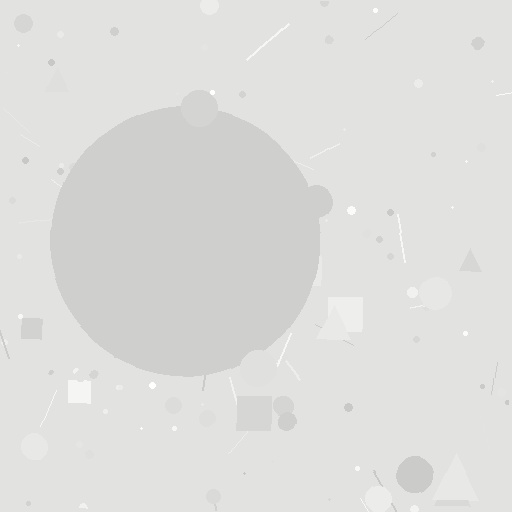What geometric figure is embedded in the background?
A circle is embedded in the background.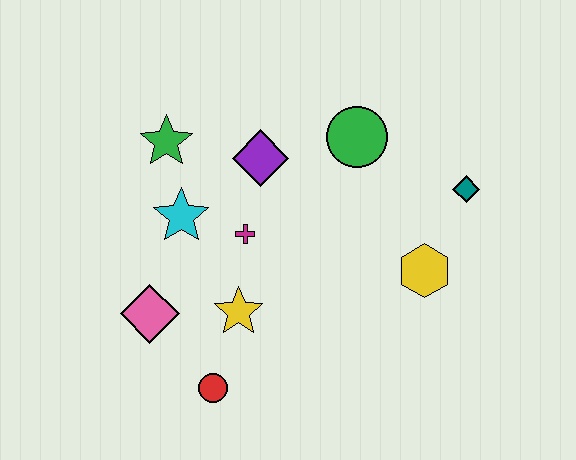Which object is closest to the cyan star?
The magenta cross is closest to the cyan star.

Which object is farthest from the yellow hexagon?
The green star is farthest from the yellow hexagon.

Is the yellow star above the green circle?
No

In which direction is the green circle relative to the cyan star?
The green circle is to the right of the cyan star.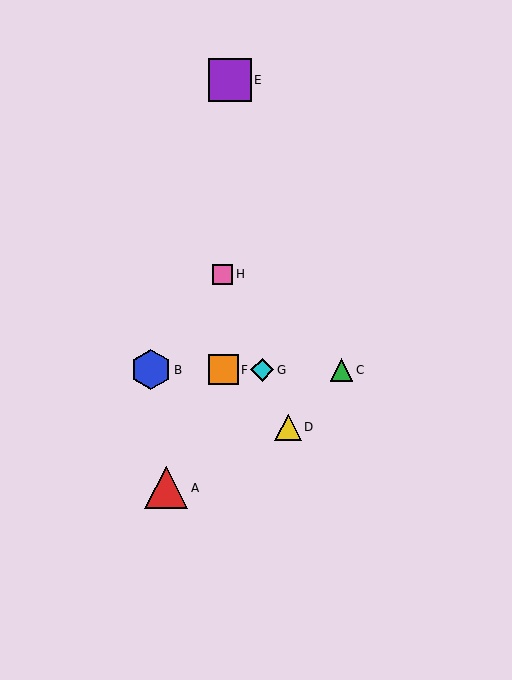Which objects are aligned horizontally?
Objects B, C, F, G are aligned horizontally.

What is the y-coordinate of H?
Object H is at y≈274.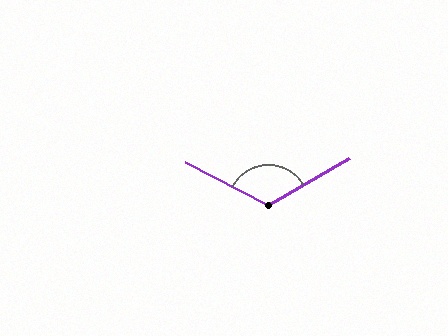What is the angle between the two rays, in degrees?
Approximately 123 degrees.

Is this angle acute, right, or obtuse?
It is obtuse.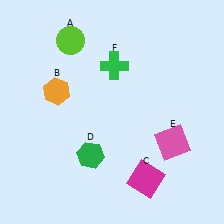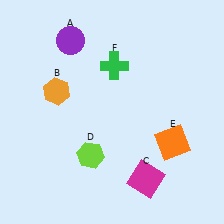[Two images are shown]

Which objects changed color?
A changed from lime to purple. D changed from green to lime. E changed from pink to orange.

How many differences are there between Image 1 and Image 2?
There are 3 differences between the two images.